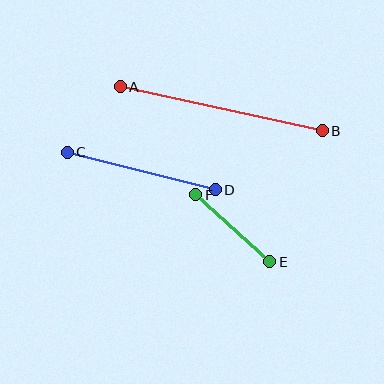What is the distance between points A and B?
The distance is approximately 207 pixels.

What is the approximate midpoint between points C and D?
The midpoint is at approximately (141, 171) pixels.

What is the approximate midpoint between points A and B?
The midpoint is at approximately (221, 109) pixels.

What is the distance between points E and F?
The distance is approximately 100 pixels.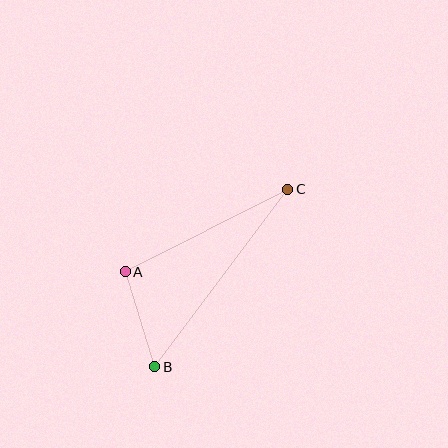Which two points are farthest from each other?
Points B and C are farthest from each other.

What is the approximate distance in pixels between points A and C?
The distance between A and C is approximately 182 pixels.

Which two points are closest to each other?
Points A and B are closest to each other.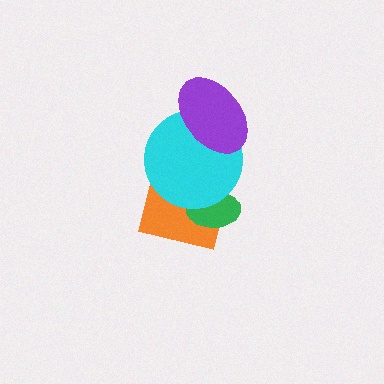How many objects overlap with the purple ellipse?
1 object overlaps with the purple ellipse.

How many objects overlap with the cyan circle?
3 objects overlap with the cyan circle.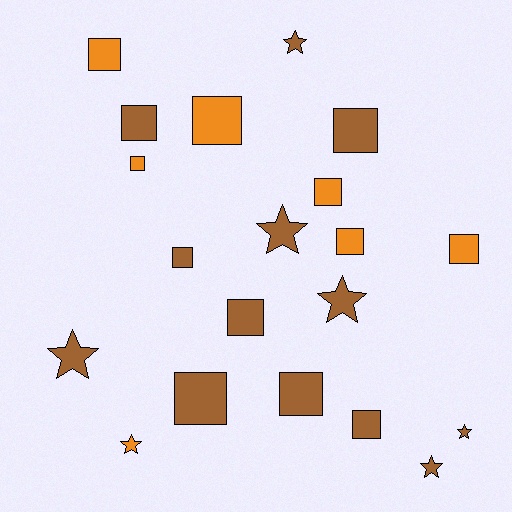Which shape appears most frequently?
Square, with 13 objects.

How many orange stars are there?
There is 1 orange star.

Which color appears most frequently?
Brown, with 13 objects.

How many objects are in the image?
There are 20 objects.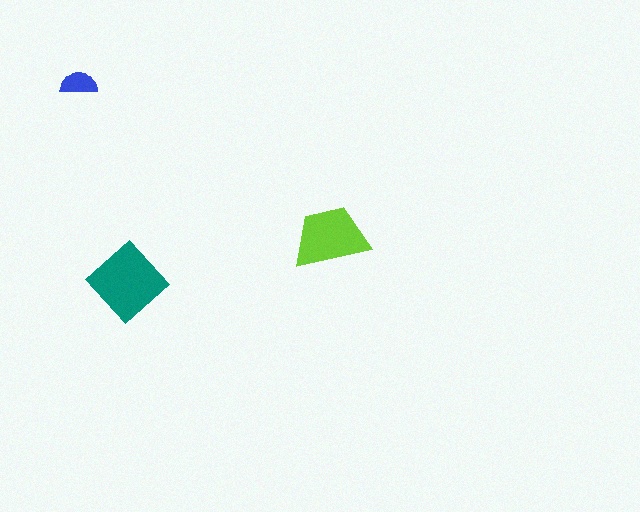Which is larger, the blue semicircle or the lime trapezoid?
The lime trapezoid.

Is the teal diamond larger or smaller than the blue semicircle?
Larger.